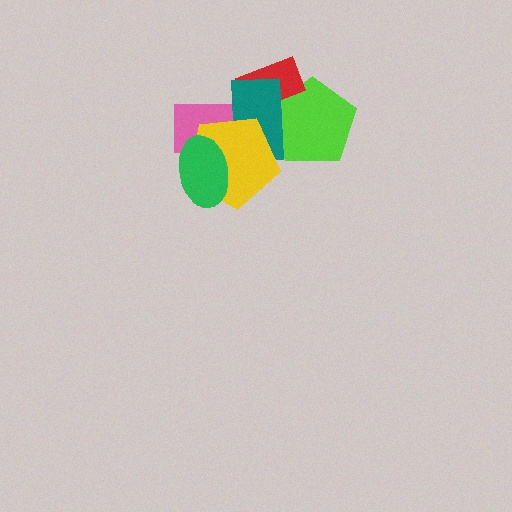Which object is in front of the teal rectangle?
The yellow pentagon is in front of the teal rectangle.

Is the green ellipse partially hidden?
No, no other shape covers it.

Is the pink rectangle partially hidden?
Yes, it is partially covered by another shape.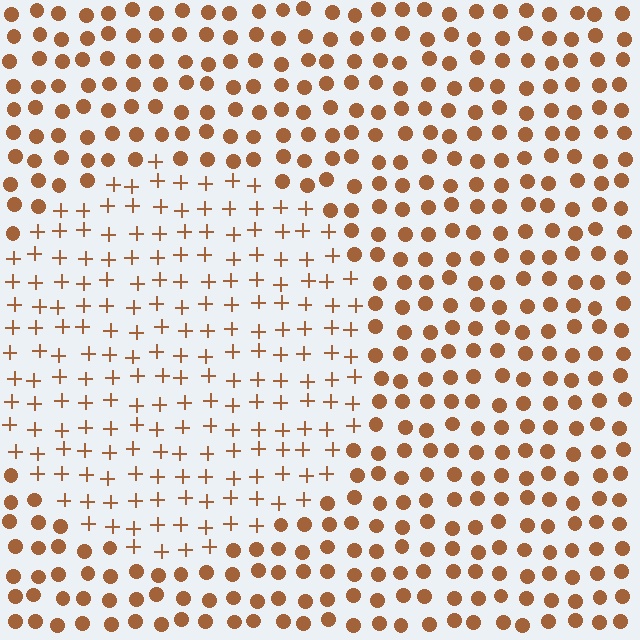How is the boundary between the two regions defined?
The boundary is defined by a change in element shape: plus signs inside vs. circles outside. All elements share the same color and spacing.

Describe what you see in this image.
The image is filled with small brown elements arranged in a uniform grid. A circle-shaped region contains plus signs, while the surrounding area contains circles. The boundary is defined purely by the change in element shape.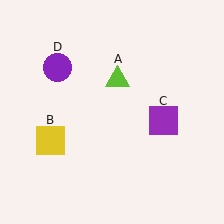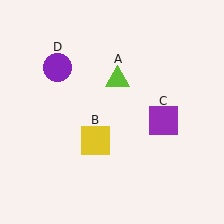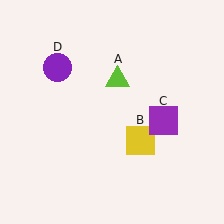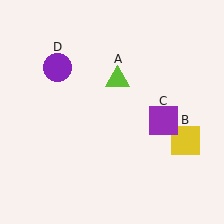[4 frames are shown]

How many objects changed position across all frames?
1 object changed position: yellow square (object B).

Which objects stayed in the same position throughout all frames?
Lime triangle (object A) and purple square (object C) and purple circle (object D) remained stationary.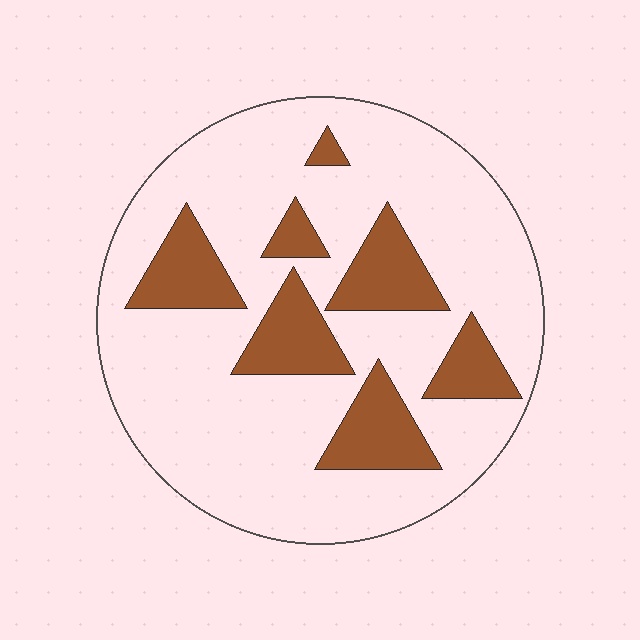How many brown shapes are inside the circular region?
7.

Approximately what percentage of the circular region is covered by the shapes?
Approximately 25%.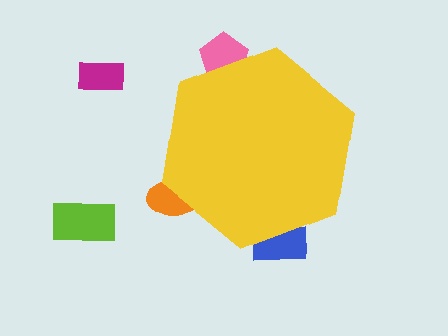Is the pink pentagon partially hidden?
Yes, the pink pentagon is partially hidden behind the yellow hexagon.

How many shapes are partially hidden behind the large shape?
3 shapes are partially hidden.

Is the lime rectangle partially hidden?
No, the lime rectangle is fully visible.